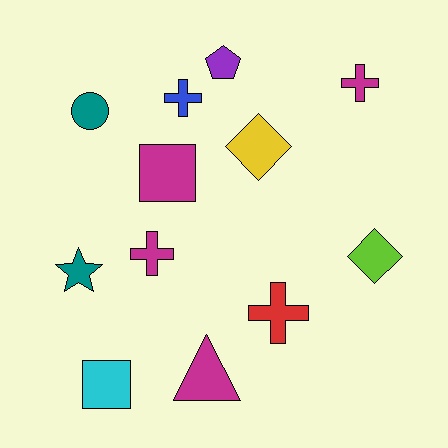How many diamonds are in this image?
There are 2 diamonds.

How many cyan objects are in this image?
There is 1 cyan object.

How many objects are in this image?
There are 12 objects.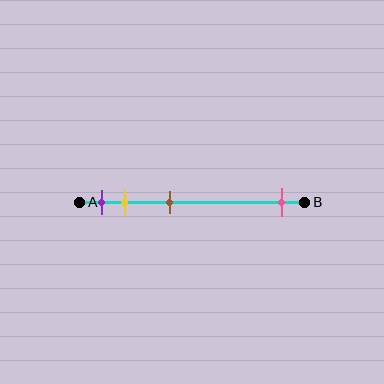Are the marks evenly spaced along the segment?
No, the marks are not evenly spaced.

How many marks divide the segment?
There are 4 marks dividing the segment.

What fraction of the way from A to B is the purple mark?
The purple mark is approximately 10% (0.1) of the way from A to B.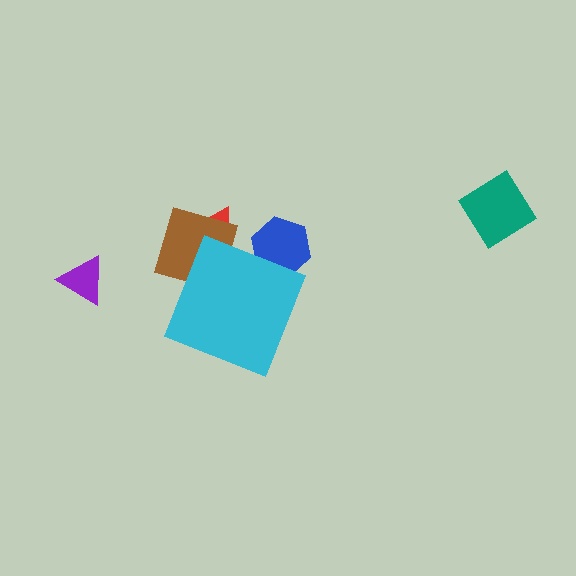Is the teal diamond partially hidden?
No, the teal diamond is fully visible.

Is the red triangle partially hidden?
Yes, the red triangle is partially hidden behind the cyan diamond.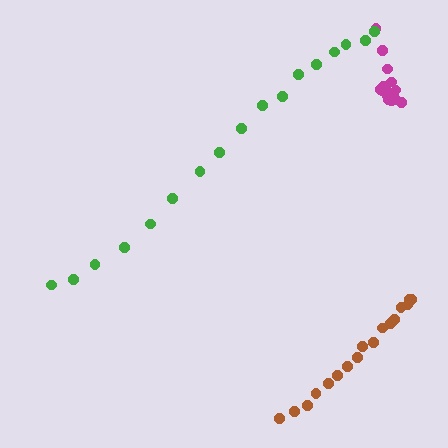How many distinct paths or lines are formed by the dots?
There are 3 distinct paths.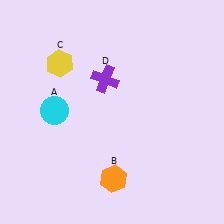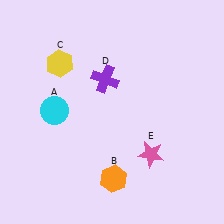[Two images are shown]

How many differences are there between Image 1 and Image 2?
There is 1 difference between the two images.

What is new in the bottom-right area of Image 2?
A pink star (E) was added in the bottom-right area of Image 2.